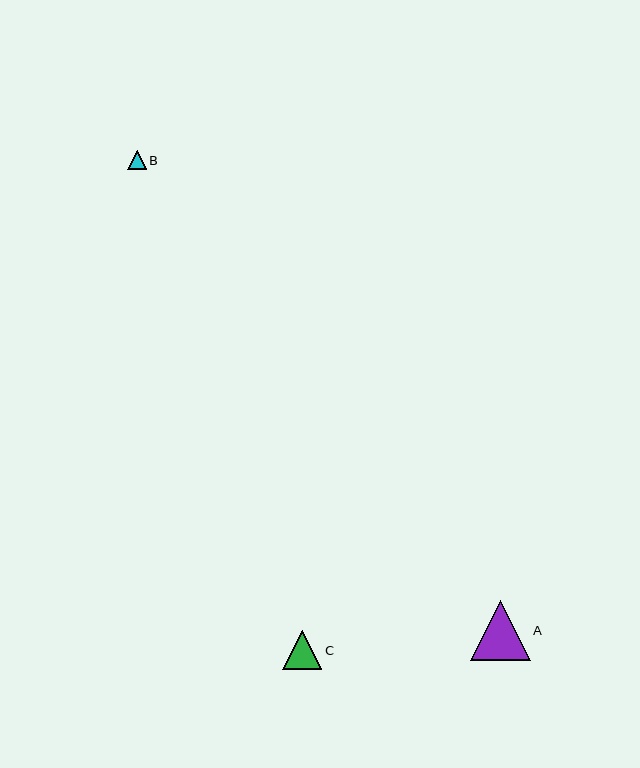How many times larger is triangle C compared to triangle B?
Triangle C is approximately 2.2 times the size of triangle B.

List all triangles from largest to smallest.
From largest to smallest: A, C, B.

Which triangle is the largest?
Triangle A is the largest with a size of approximately 60 pixels.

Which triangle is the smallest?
Triangle B is the smallest with a size of approximately 18 pixels.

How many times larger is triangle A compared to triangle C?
Triangle A is approximately 1.5 times the size of triangle C.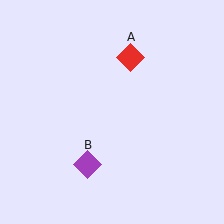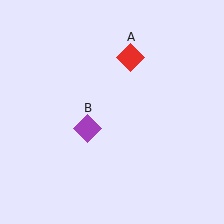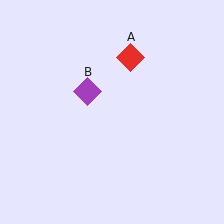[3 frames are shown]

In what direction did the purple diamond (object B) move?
The purple diamond (object B) moved up.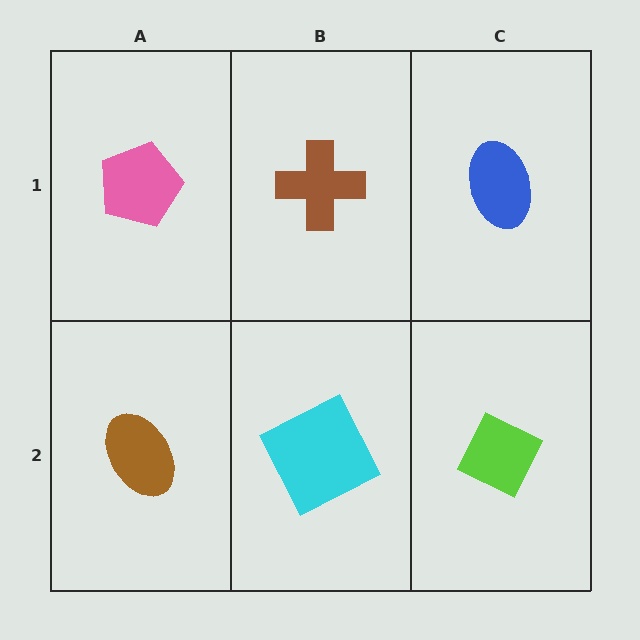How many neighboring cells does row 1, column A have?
2.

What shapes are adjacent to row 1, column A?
A brown ellipse (row 2, column A), a brown cross (row 1, column B).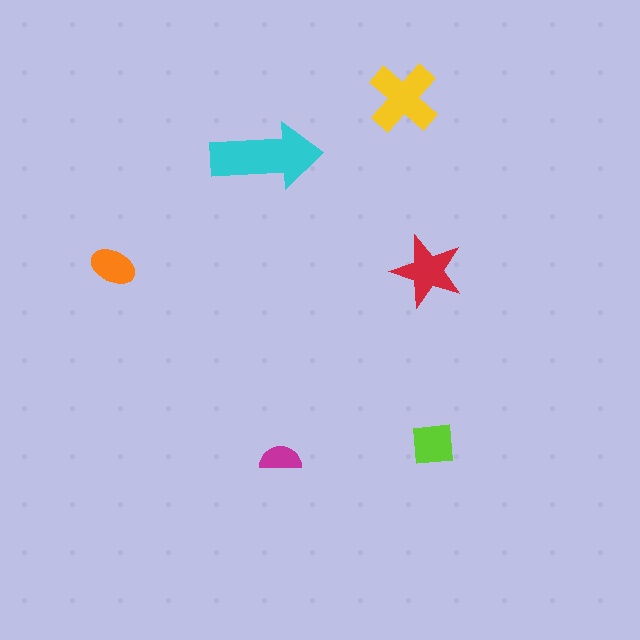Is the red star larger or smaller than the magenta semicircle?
Larger.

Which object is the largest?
The cyan arrow.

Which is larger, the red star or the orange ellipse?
The red star.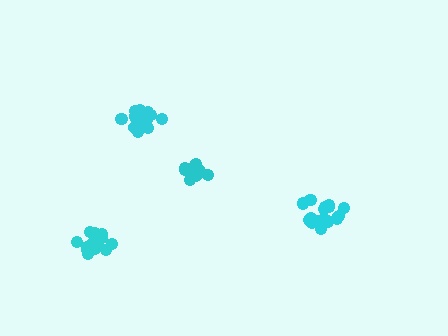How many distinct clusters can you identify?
There are 4 distinct clusters.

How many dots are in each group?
Group 1: 15 dots, Group 2: 20 dots, Group 3: 16 dots, Group 4: 15 dots (66 total).